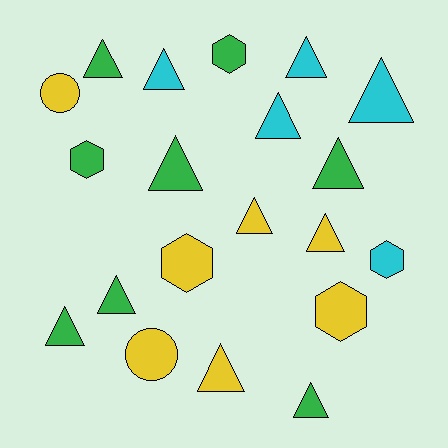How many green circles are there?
There are no green circles.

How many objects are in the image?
There are 20 objects.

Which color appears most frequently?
Green, with 8 objects.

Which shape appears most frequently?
Triangle, with 13 objects.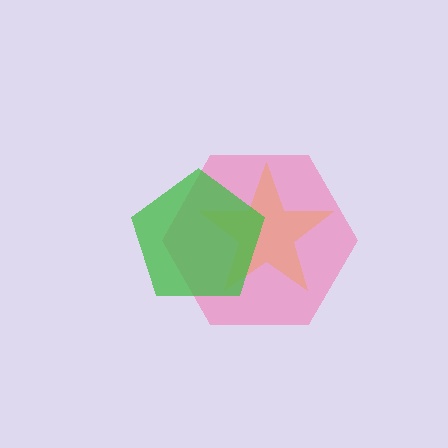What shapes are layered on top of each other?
The layered shapes are: a yellow star, a pink hexagon, a green pentagon.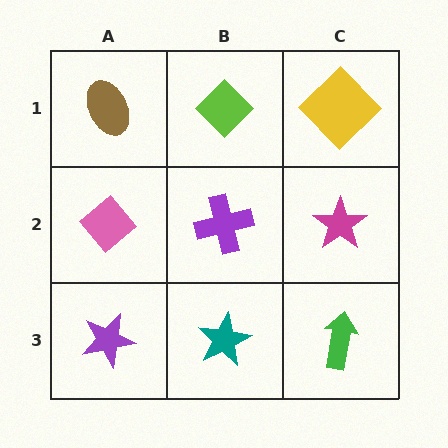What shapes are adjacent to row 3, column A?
A pink diamond (row 2, column A), a teal star (row 3, column B).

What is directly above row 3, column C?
A magenta star.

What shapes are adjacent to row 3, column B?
A purple cross (row 2, column B), a purple star (row 3, column A), a green arrow (row 3, column C).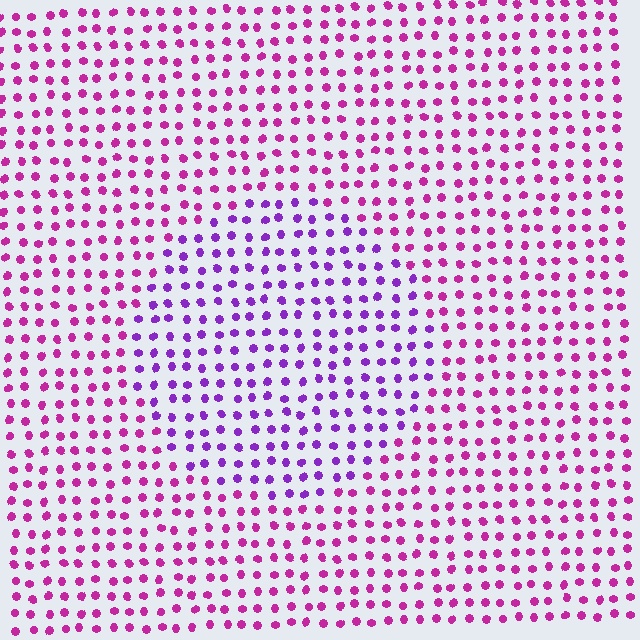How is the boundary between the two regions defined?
The boundary is defined purely by a slight shift in hue (about 35 degrees). Spacing, size, and orientation are identical on both sides.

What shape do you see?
I see a circle.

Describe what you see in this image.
The image is filled with small magenta elements in a uniform arrangement. A circle-shaped region is visible where the elements are tinted to a slightly different hue, forming a subtle color boundary.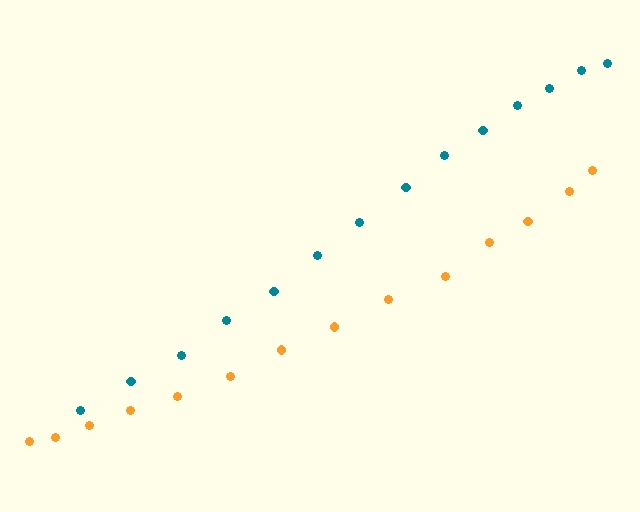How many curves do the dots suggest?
There are 2 distinct paths.